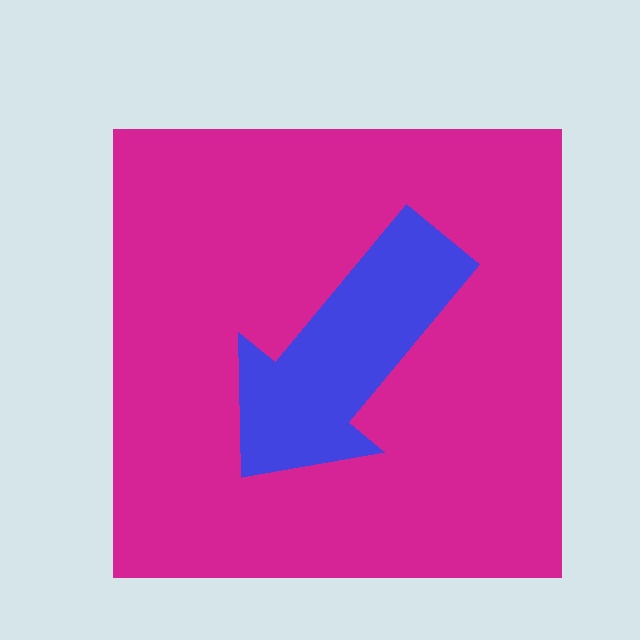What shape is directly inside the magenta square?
The blue arrow.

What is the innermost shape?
The blue arrow.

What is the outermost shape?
The magenta square.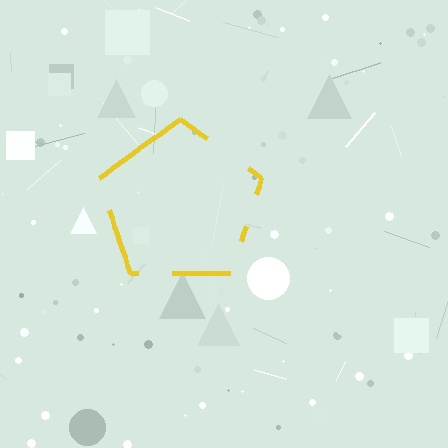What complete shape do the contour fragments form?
The contour fragments form a pentagon.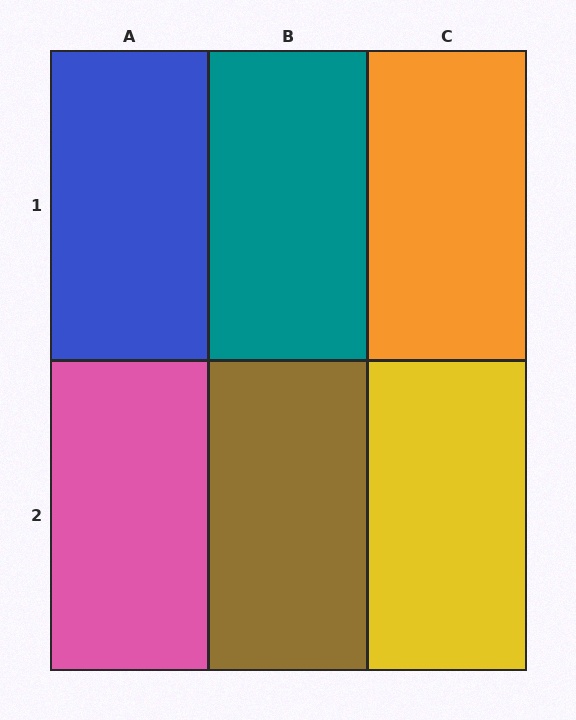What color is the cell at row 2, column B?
Brown.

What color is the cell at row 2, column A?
Pink.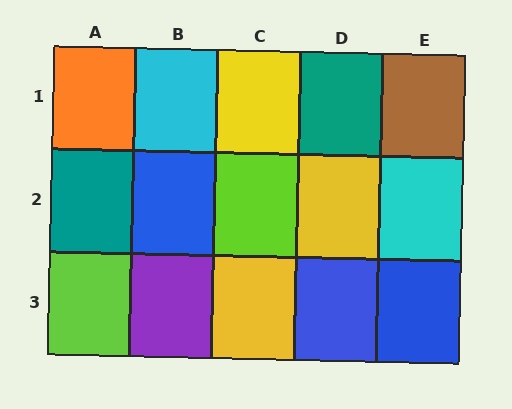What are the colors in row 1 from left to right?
Orange, cyan, yellow, teal, brown.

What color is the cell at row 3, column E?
Blue.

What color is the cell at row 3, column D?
Blue.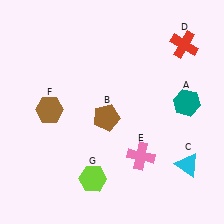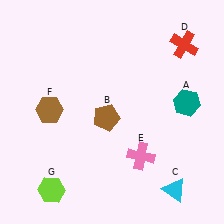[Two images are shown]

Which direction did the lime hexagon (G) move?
The lime hexagon (G) moved left.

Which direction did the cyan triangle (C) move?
The cyan triangle (C) moved down.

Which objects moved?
The objects that moved are: the cyan triangle (C), the lime hexagon (G).